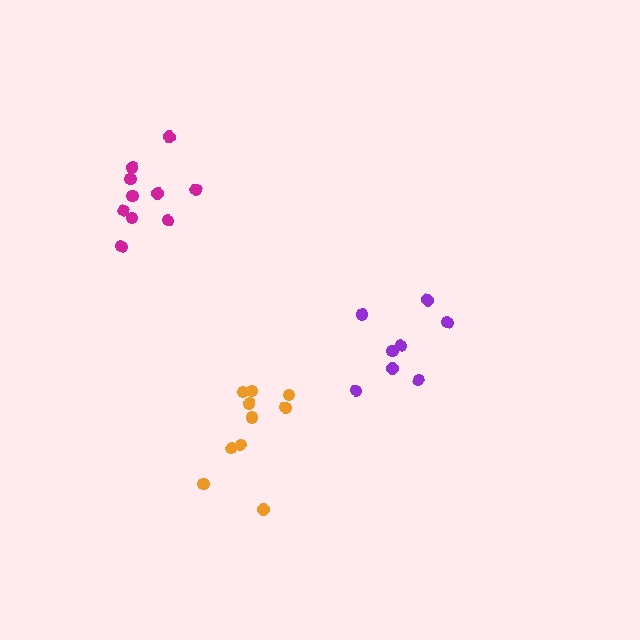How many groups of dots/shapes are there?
There are 3 groups.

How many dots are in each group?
Group 1: 10 dots, Group 2: 10 dots, Group 3: 8 dots (28 total).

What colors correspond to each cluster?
The clusters are colored: magenta, orange, purple.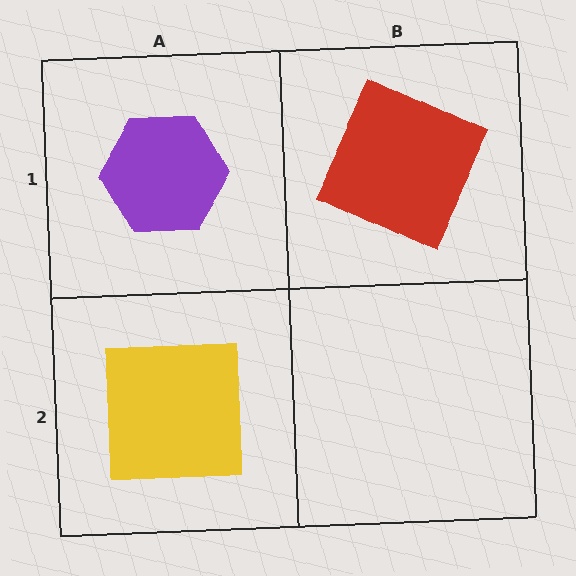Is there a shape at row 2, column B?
No, that cell is empty.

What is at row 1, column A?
A purple hexagon.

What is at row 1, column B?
A red square.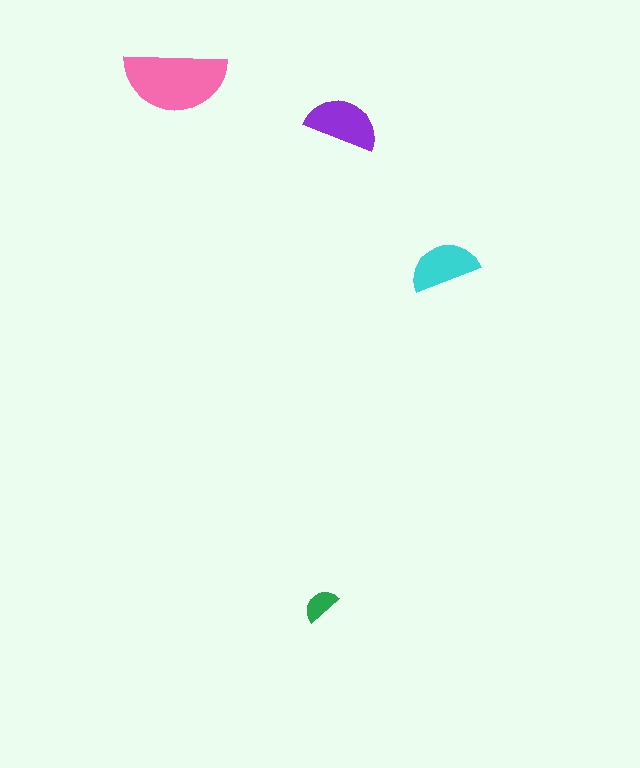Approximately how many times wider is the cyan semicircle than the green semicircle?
About 2 times wider.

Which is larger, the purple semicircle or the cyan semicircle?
The purple one.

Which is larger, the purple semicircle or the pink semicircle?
The pink one.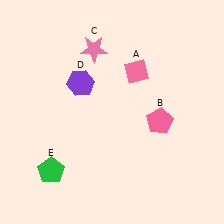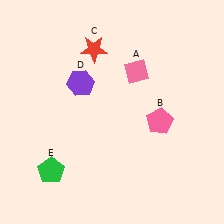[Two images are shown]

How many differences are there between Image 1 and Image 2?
There is 1 difference between the two images.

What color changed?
The star (C) changed from pink in Image 1 to red in Image 2.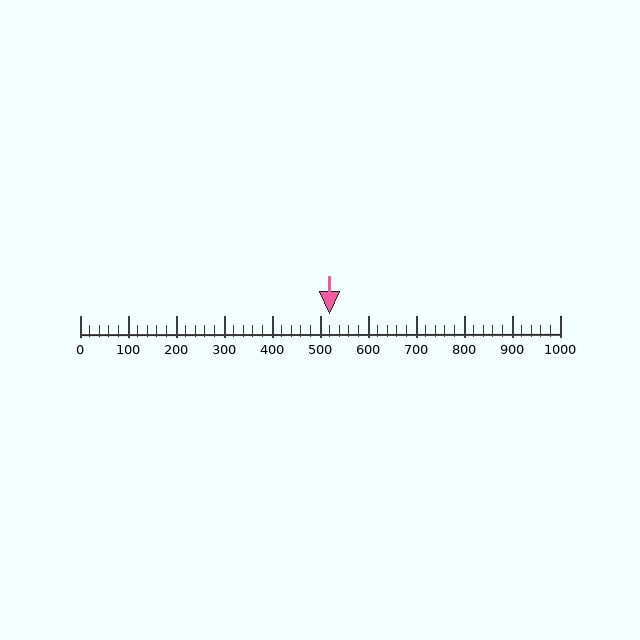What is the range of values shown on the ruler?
The ruler shows values from 0 to 1000.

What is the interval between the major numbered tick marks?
The major tick marks are spaced 100 units apart.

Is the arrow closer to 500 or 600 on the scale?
The arrow is closer to 500.